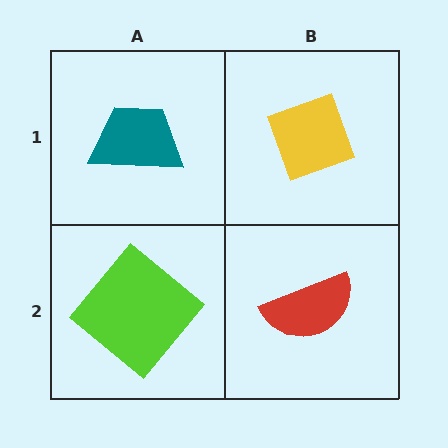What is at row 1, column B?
A yellow diamond.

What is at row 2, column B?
A red semicircle.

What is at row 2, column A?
A lime diamond.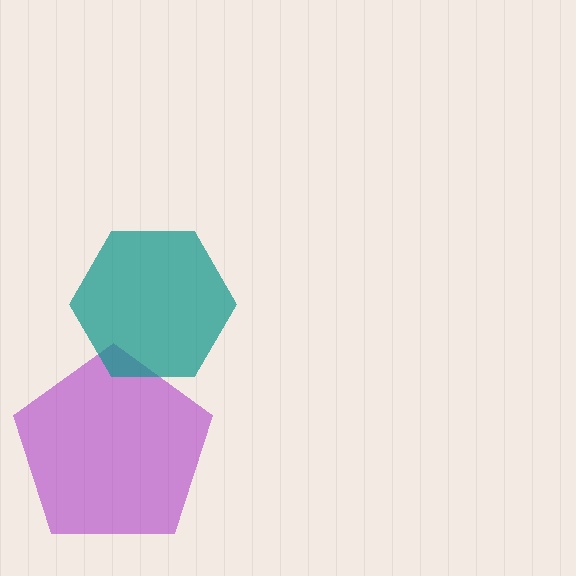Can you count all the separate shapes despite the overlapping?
Yes, there are 2 separate shapes.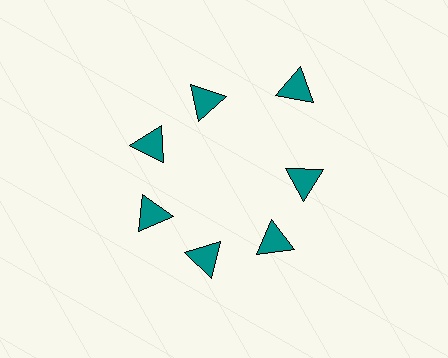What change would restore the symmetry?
The symmetry would be restored by moving it inward, back onto the ring so that all 7 triangles sit at equal angles and equal distance from the center.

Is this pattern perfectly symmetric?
No. The 7 teal triangles are arranged in a ring, but one element near the 1 o'clock position is pushed outward from the center, breaking the 7-fold rotational symmetry.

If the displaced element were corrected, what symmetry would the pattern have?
It would have 7-fold rotational symmetry — the pattern would map onto itself every 51 degrees.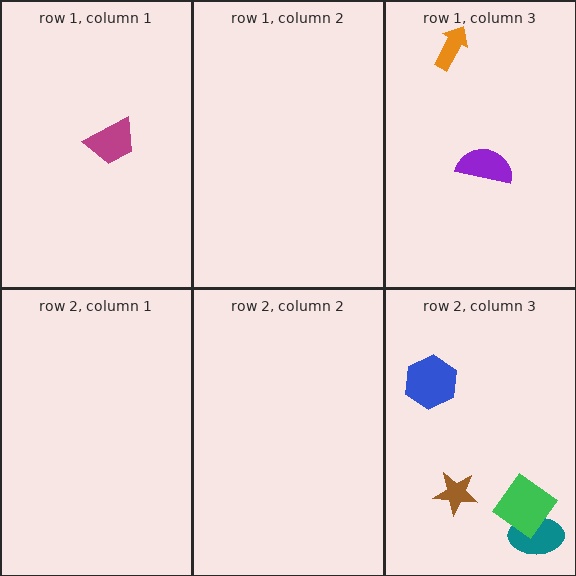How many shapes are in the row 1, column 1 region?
1.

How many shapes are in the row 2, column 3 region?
4.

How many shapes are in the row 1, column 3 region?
2.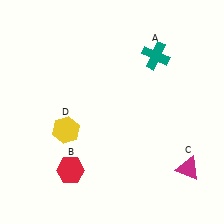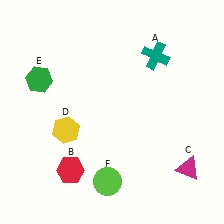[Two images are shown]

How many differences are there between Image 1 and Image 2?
There are 2 differences between the two images.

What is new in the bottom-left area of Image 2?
A lime circle (F) was added in the bottom-left area of Image 2.